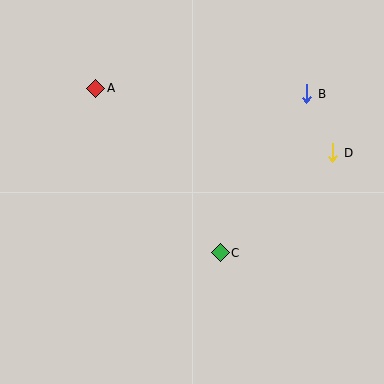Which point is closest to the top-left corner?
Point A is closest to the top-left corner.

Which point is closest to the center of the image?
Point C at (220, 253) is closest to the center.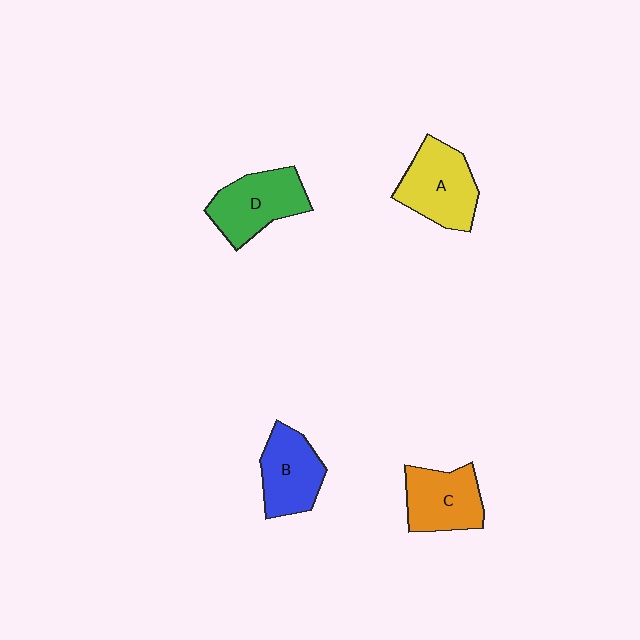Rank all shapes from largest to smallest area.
From largest to smallest: A (yellow), D (green), C (orange), B (blue).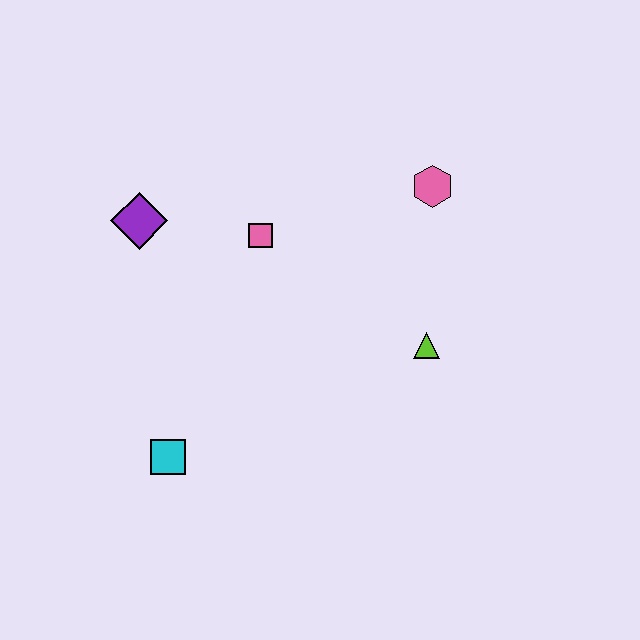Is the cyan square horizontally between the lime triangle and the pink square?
No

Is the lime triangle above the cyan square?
Yes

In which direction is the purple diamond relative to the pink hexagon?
The purple diamond is to the left of the pink hexagon.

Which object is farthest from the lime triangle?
The purple diamond is farthest from the lime triangle.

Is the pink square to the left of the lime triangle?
Yes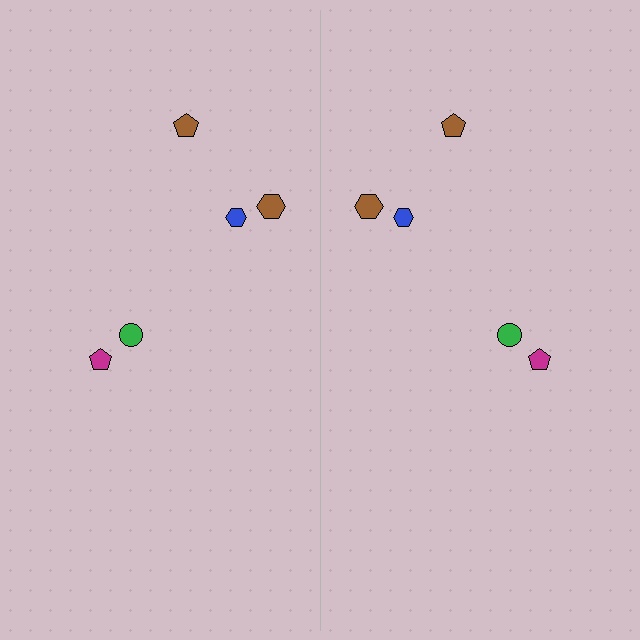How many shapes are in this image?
There are 10 shapes in this image.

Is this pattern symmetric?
Yes, this pattern has bilateral (reflection) symmetry.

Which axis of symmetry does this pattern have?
The pattern has a vertical axis of symmetry running through the center of the image.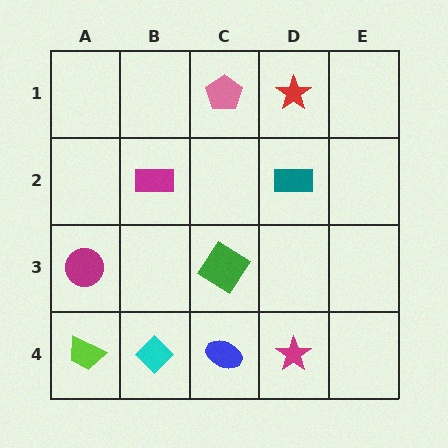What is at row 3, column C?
A green diamond.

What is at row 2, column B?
A magenta rectangle.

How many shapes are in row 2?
2 shapes.